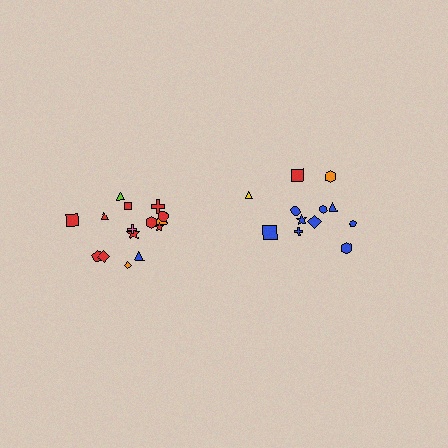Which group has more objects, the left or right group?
The left group.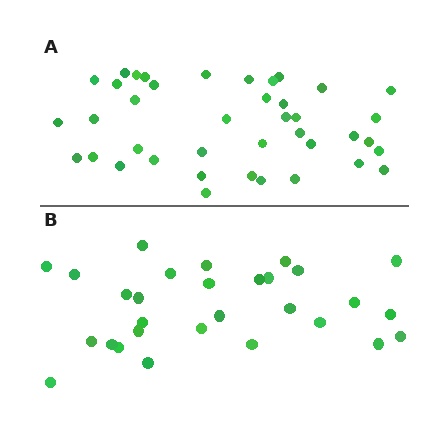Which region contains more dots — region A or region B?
Region A (the top region) has more dots.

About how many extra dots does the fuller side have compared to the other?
Region A has roughly 12 or so more dots than region B.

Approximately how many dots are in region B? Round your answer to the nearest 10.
About 30 dots. (The exact count is 29, which rounds to 30.)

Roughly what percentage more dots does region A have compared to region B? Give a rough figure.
About 40% more.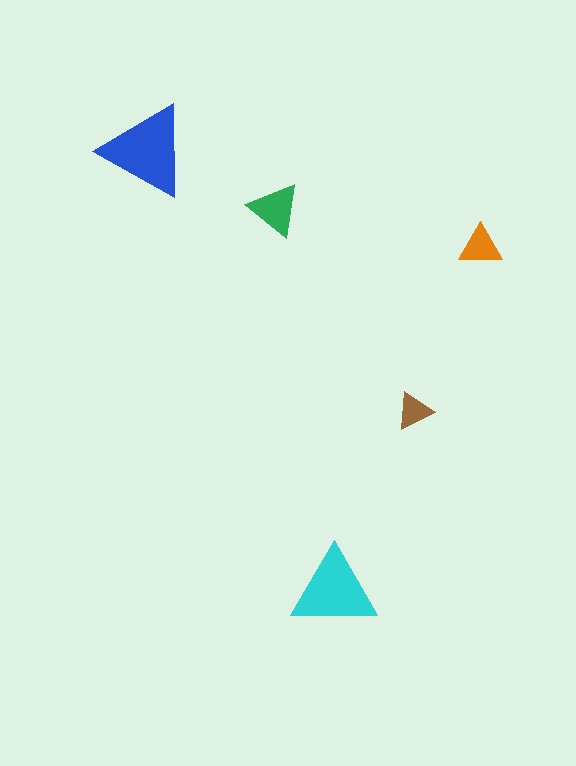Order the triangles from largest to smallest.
the blue one, the cyan one, the green one, the orange one, the brown one.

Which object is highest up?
The blue triangle is topmost.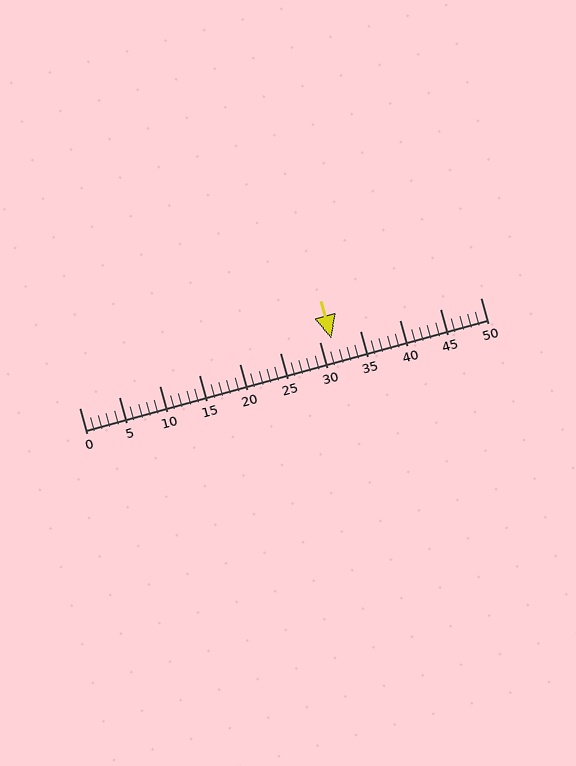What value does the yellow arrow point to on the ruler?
The yellow arrow points to approximately 31.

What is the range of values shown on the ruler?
The ruler shows values from 0 to 50.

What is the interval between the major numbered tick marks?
The major tick marks are spaced 5 units apart.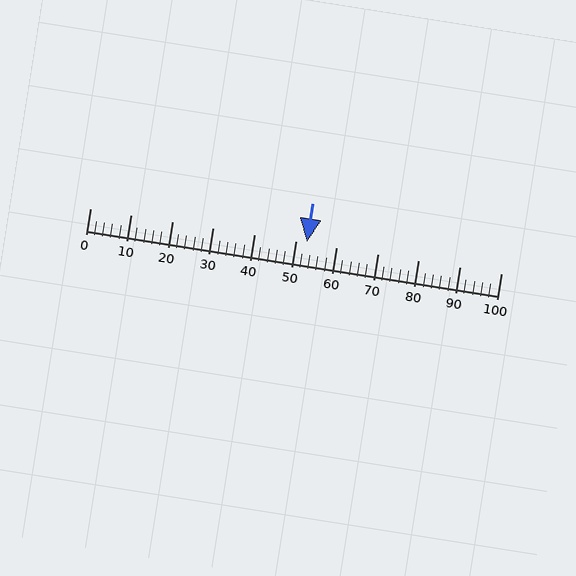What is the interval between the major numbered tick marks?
The major tick marks are spaced 10 units apart.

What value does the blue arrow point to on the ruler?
The blue arrow points to approximately 53.